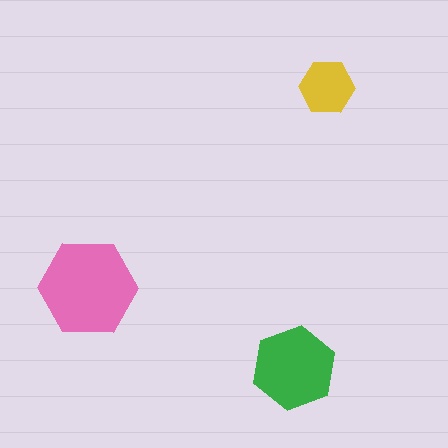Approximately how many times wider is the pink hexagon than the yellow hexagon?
About 2 times wider.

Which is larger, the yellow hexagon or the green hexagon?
The green one.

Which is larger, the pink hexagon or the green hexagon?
The pink one.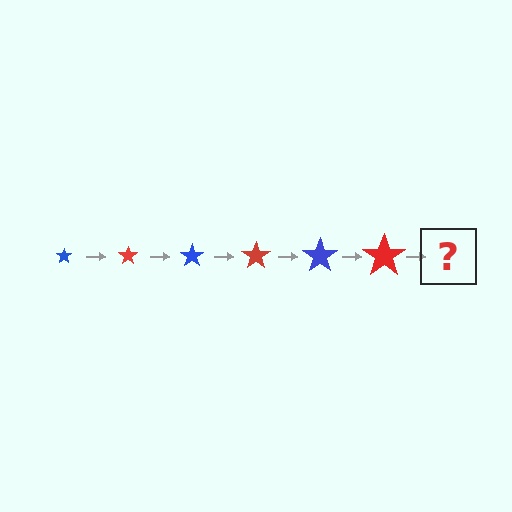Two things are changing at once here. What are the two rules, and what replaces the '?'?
The two rules are that the star grows larger each step and the color cycles through blue and red. The '?' should be a blue star, larger than the previous one.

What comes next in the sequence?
The next element should be a blue star, larger than the previous one.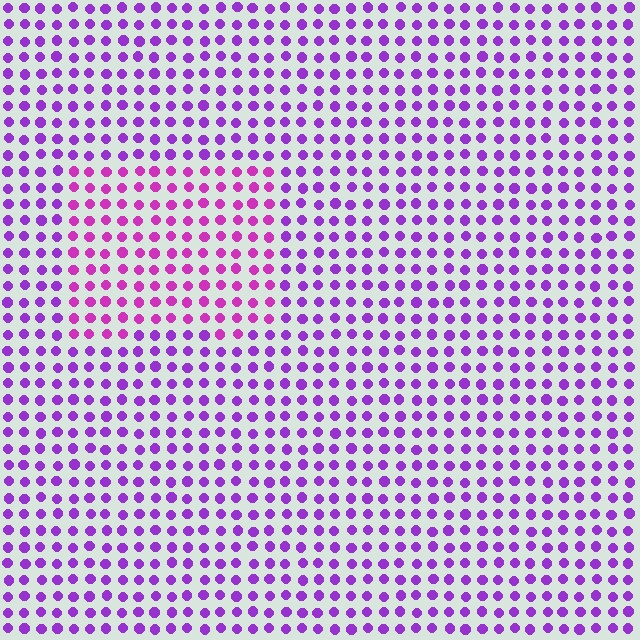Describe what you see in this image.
The image is filled with small purple elements in a uniform arrangement. A rectangle-shaped region is visible where the elements are tinted to a slightly different hue, forming a subtle color boundary.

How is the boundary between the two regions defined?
The boundary is defined purely by a slight shift in hue (about 29 degrees). Spacing, size, and orientation are identical on both sides.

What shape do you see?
I see a rectangle.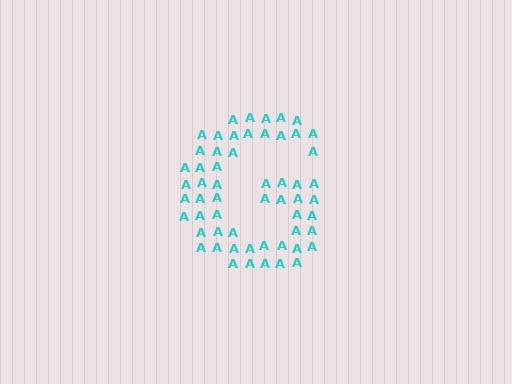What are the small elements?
The small elements are letter A's.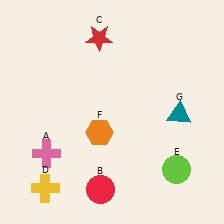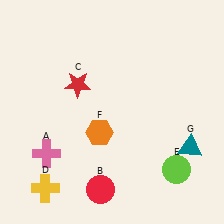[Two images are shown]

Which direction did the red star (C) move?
The red star (C) moved down.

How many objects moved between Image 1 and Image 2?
2 objects moved between the two images.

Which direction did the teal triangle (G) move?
The teal triangle (G) moved down.